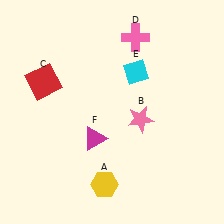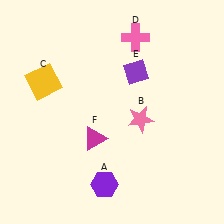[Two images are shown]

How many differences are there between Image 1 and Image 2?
There are 3 differences between the two images.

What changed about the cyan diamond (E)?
In Image 1, E is cyan. In Image 2, it changed to purple.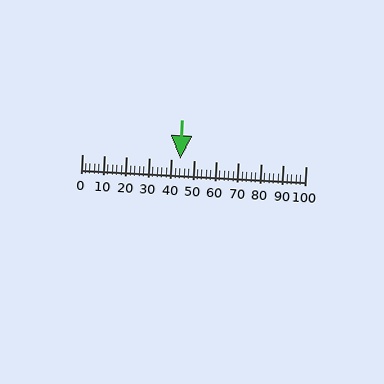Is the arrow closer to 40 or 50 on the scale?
The arrow is closer to 40.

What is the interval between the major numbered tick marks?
The major tick marks are spaced 10 units apart.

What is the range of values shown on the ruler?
The ruler shows values from 0 to 100.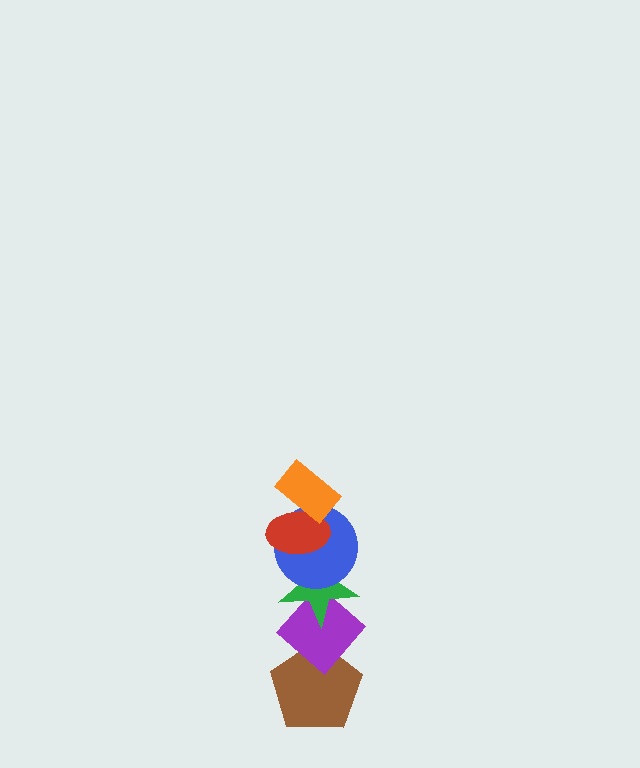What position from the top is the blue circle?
The blue circle is 3rd from the top.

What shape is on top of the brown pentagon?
The purple diamond is on top of the brown pentagon.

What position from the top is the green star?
The green star is 4th from the top.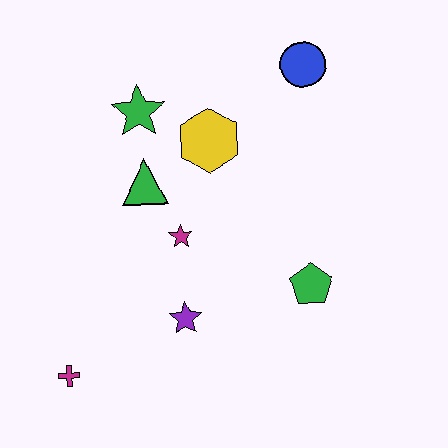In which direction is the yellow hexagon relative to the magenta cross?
The yellow hexagon is above the magenta cross.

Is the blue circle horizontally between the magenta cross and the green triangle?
No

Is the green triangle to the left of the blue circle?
Yes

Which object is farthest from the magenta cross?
The blue circle is farthest from the magenta cross.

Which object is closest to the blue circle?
The yellow hexagon is closest to the blue circle.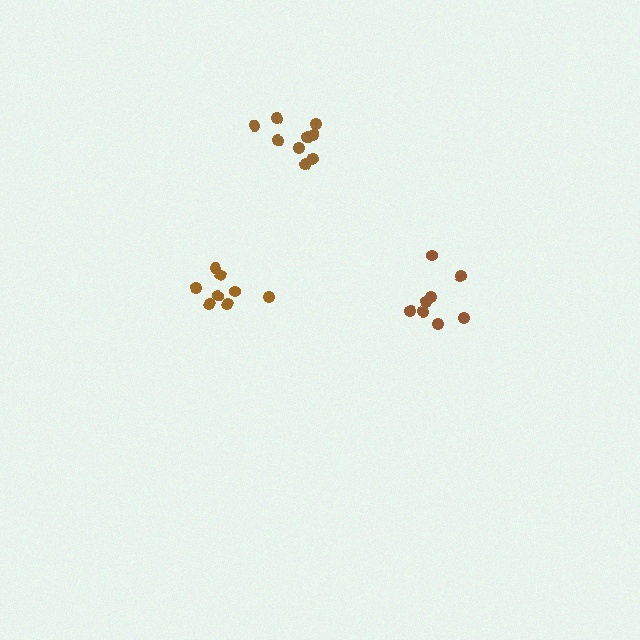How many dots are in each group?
Group 1: 8 dots, Group 2: 8 dots, Group 3: 9 dots (25 total).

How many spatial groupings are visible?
There are 3 spatial groupings.